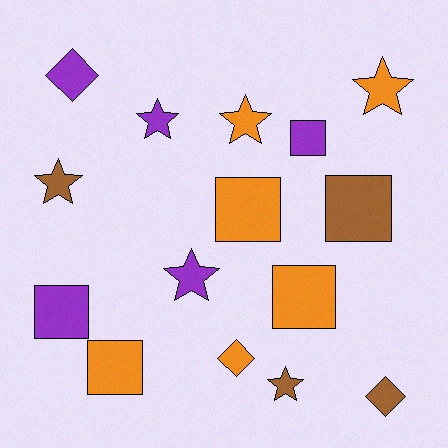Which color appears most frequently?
Orange, with 6 objects.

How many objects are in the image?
There are 15 objects.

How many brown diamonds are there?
There is 1 brown diamond.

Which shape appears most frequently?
Star, with 6 objects.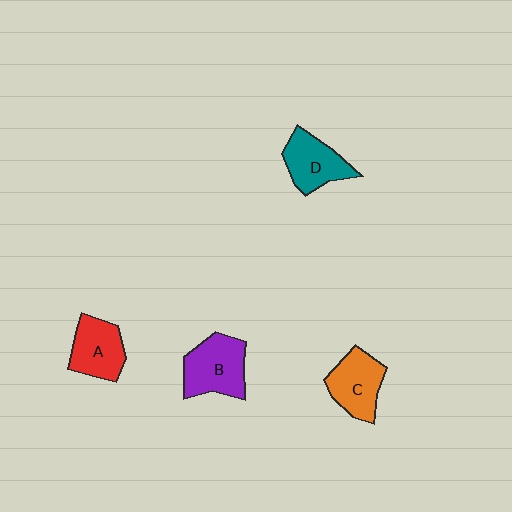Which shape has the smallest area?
Shape A (red).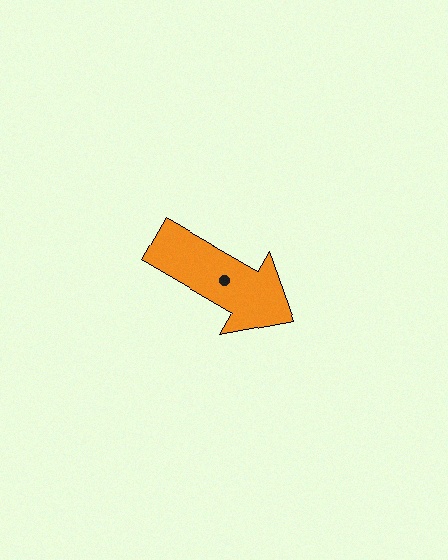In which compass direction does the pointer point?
Southeast.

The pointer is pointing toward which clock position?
Roughly 4 o'clock.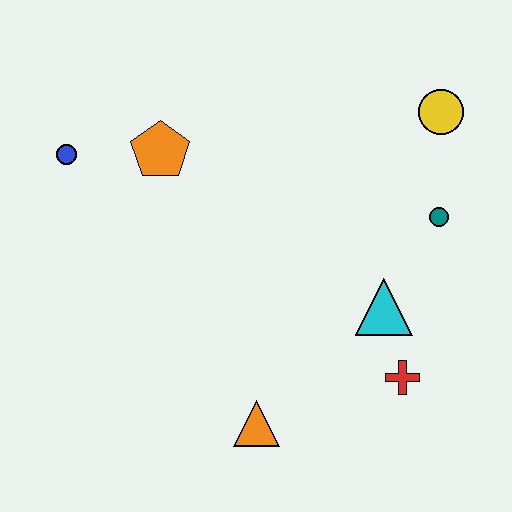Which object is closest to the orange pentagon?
The blue circle is closest to the orange pentagon.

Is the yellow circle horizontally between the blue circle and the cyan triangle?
No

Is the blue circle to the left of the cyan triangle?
Yes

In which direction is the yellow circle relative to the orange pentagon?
The yellow circle is to the right of the orange pentagon.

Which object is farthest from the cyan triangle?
The blue circle is farthest from the cyan triangle.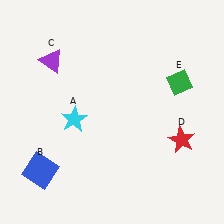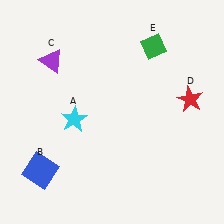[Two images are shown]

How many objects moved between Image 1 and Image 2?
2 objects moved between the two images.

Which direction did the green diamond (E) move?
The green diamond (E) moved up.